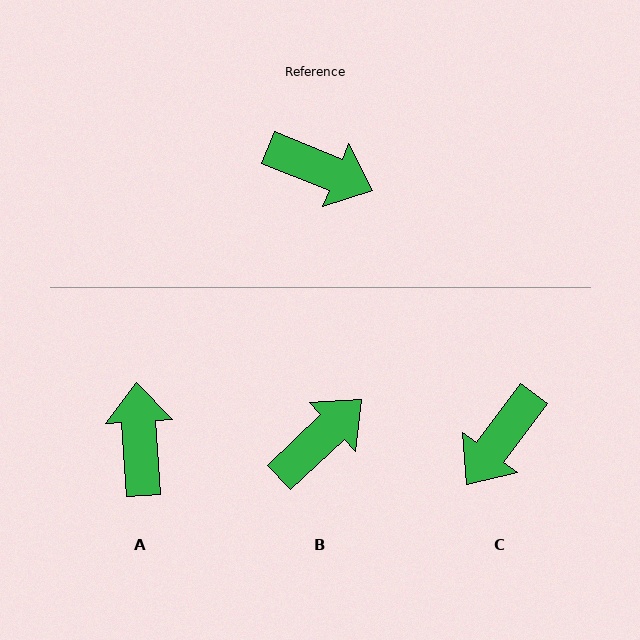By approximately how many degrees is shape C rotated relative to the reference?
Approximately 105 degrees clockwise.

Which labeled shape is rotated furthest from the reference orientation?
A, about 116 degrees away.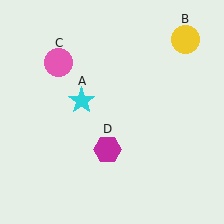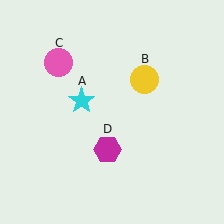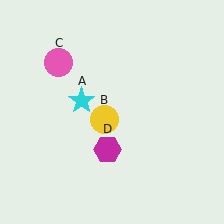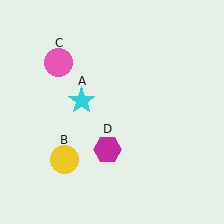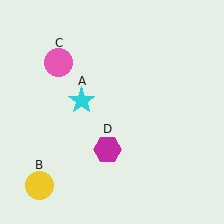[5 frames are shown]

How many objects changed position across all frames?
1 object changed position: yellow circle (object B).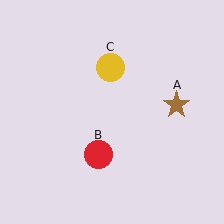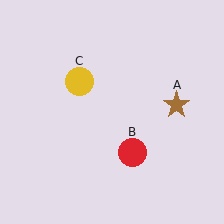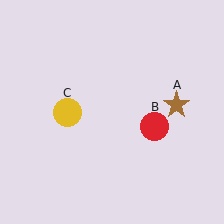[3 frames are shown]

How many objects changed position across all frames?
2 objects changed position: red circle (object B), yellow circle (object C).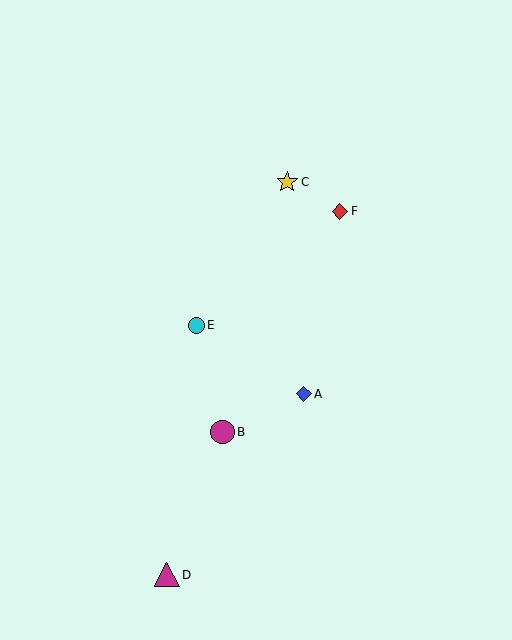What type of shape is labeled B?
Shape B is a magenta circle.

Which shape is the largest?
The magenta triangle (labeled D) is the largest.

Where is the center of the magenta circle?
The center of the magenta circle is at (222, 432).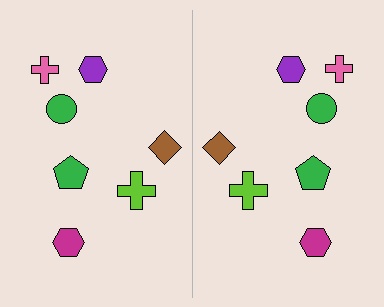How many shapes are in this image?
There are 14 shapes in this image.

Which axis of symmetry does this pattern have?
The pattern has a vertical axis of symmetry running through the center of the image.